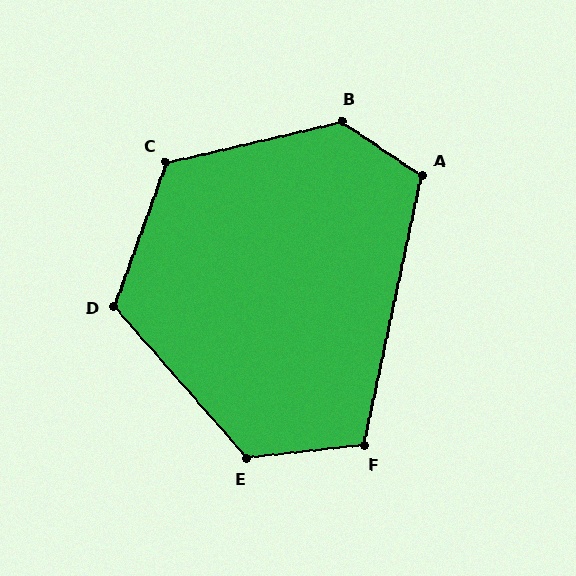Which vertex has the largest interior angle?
B, at approximately 133 degrees.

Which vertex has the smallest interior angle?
F, at approximately 108 degrees.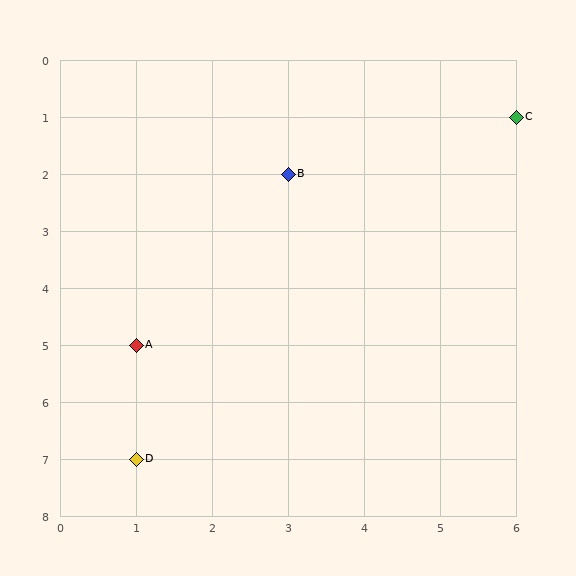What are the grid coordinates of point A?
Point A is at grid coordinates (1, 5).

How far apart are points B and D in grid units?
Points B and D are 2 columns and 5 rows apart (about 5.4 grid units diagonally).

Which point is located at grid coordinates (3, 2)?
Point B is at (3, 2).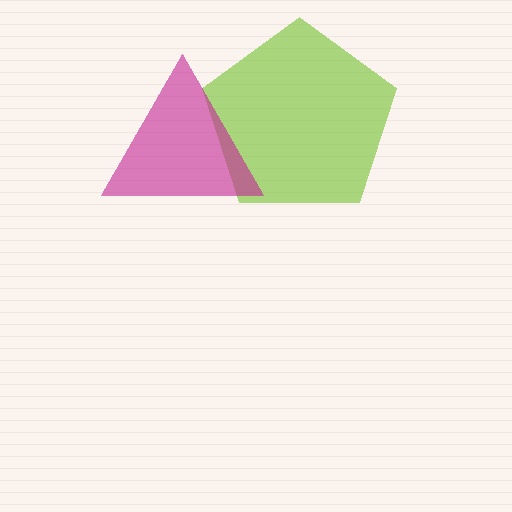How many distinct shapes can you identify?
There are 2 distinct shapes: a lime pentagon, a magenta triangle.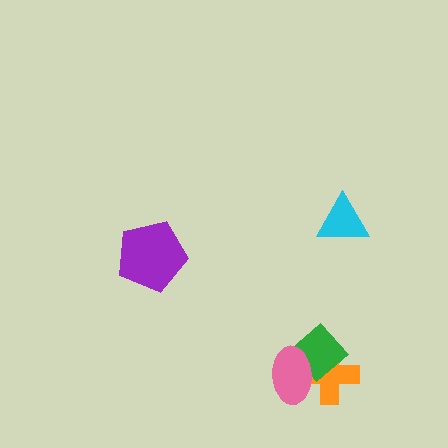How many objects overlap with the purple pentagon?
0 objects overlap with the purple pentagon.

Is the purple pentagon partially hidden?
No, no other shape covers it.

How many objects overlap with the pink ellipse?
2 objects overlap with the pink ellipse.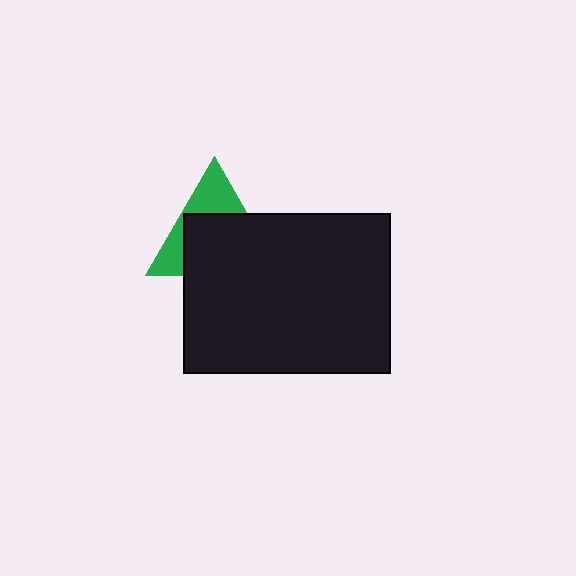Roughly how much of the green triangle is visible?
A small part of it is visible (roughly 39%).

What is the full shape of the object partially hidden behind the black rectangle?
The partially hidden object is a green triangle.